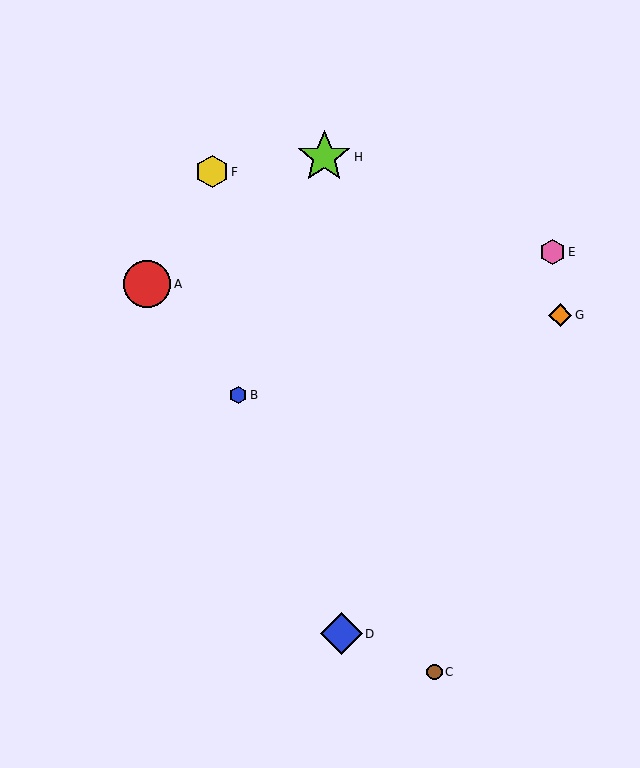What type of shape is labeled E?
Shape E is a pink hexagon.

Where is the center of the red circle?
The center of the red circle is at (147, 284).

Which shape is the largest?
The lime star (labeled H) is the largest.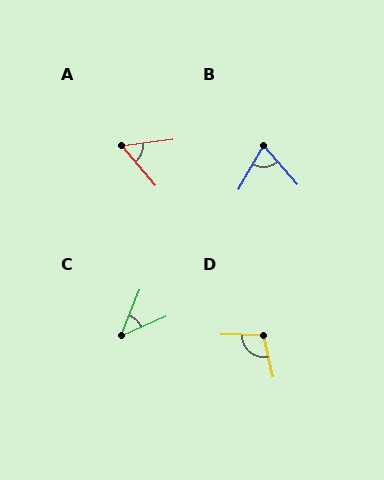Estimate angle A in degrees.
Approximately 57 degrees.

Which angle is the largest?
D, at approximately 105 degrees.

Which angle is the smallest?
C, at approximately 44 degrees.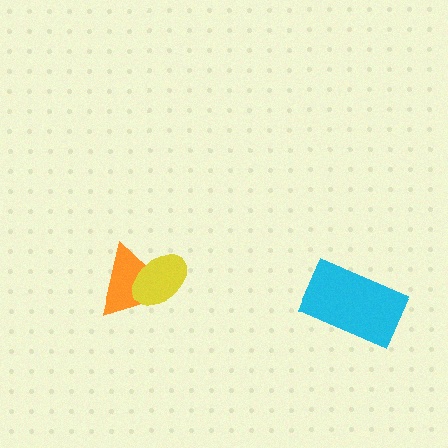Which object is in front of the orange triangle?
The yellow ellipse is in front of the orange triangle.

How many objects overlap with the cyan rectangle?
0 objects overlap with the cyan rectangle.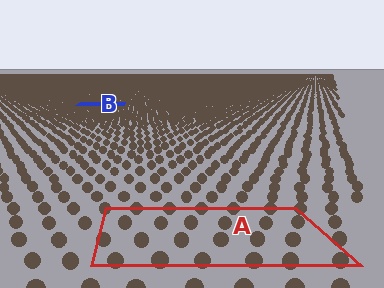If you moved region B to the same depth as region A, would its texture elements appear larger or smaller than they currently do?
They would appear larger. At a closer depth, the same texture elements are projected at a bigger on-screen size.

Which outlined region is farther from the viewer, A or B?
Region B is farther from the viewer — the texture elements inside it appear smaller and more densely packed.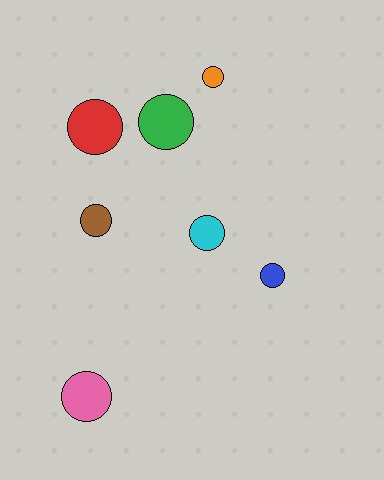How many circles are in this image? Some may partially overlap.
There are 7 circles.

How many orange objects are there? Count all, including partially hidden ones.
There is 1 orange object.